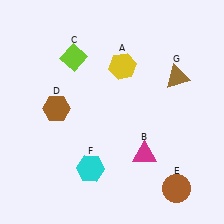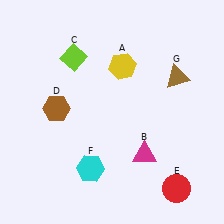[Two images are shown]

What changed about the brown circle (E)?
In Image 1, E is brown. In Image 2, it changed to red.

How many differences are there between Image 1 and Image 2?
There is 1 difference between the two images.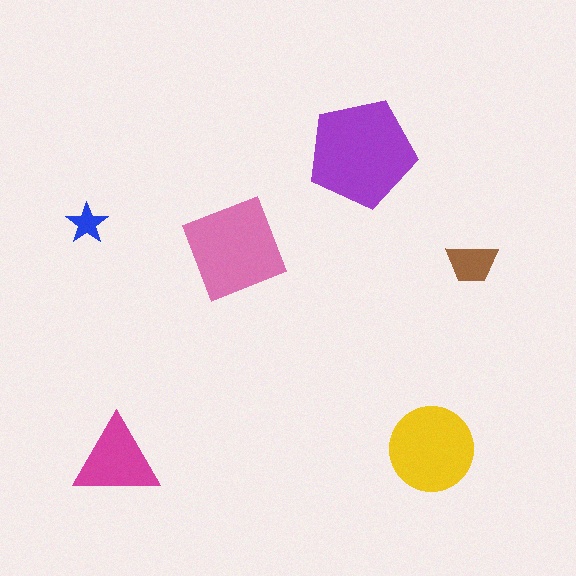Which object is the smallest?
The blue star.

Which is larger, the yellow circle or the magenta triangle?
The yellow circle.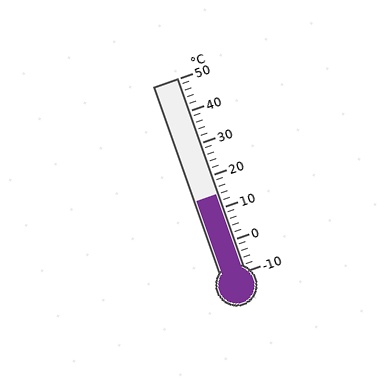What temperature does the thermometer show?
The thermometer shows approximately 14°C.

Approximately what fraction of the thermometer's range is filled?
The thermometer is filled to approximately 40% of its range.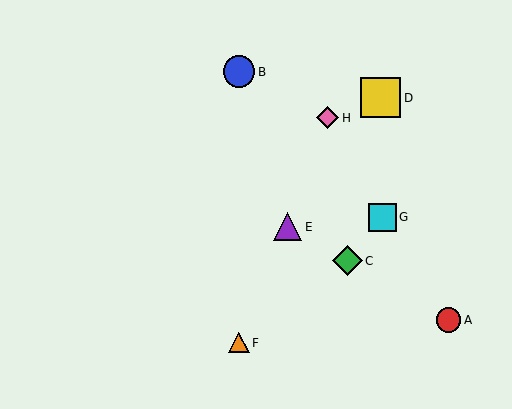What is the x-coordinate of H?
Object H is at x≈328.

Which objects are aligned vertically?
Objects B, F are aligned vertically.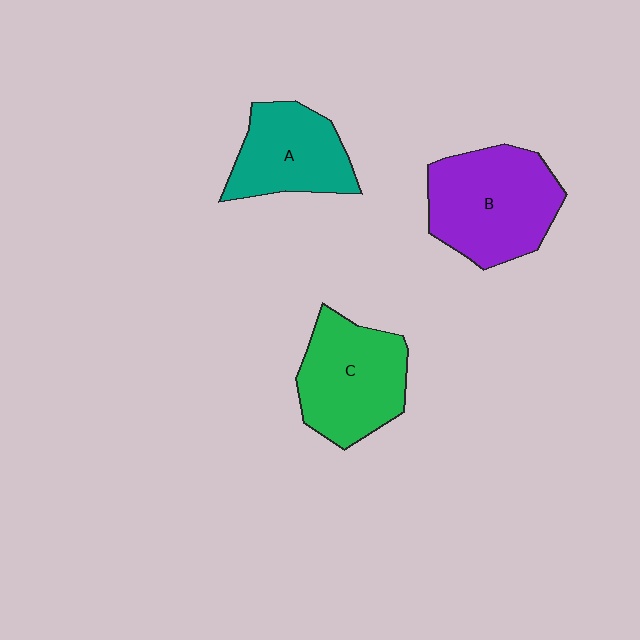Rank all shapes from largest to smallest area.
From largest to smallest: B (purple), C (green), A (teal).